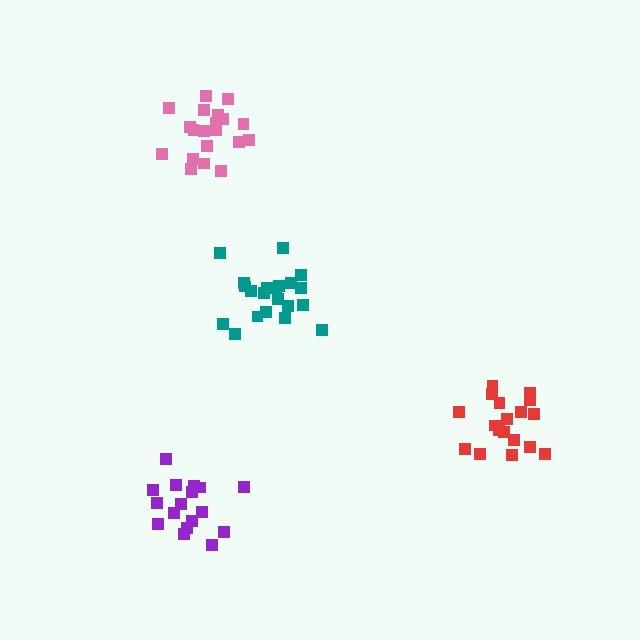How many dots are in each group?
Group 1: 21 dots, Group 2: 17 dots, Group 3: 20 dots, Group 4: 18 dots (76 total).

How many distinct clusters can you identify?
There are 4 distinct clusters.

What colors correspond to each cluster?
The clusters are colored: teal, purple, pink, red.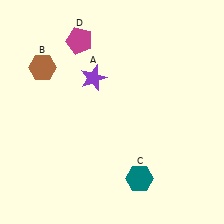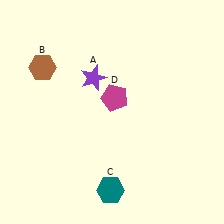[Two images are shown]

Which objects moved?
The objects that moved are: the teal hexagon (C), the magenta pentagon (D).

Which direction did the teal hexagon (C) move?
The teal hexagon (C) moved left.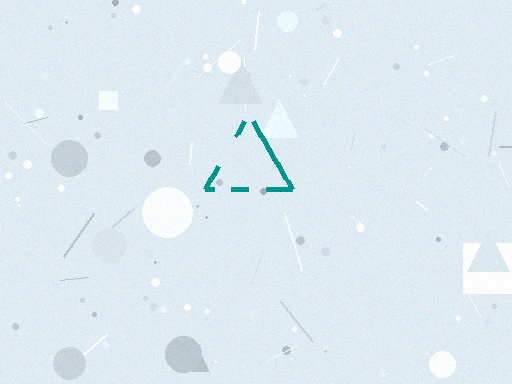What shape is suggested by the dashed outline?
The dashed outline suggests a triangle.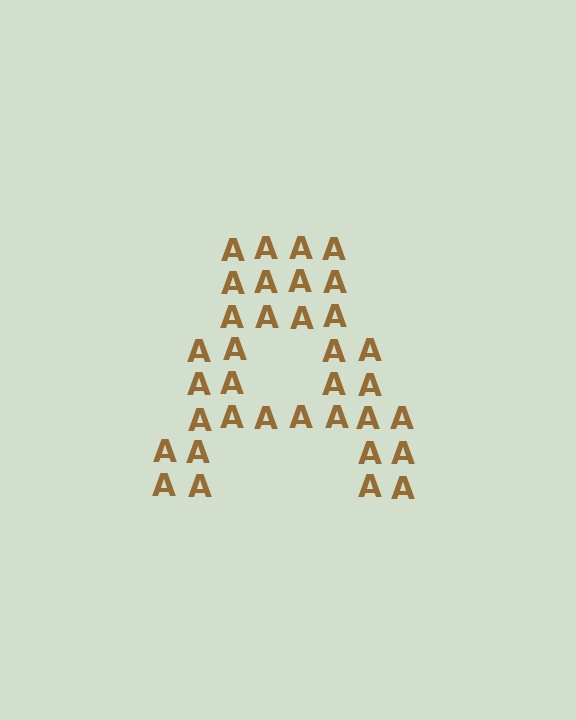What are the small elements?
The small elements are letter A's.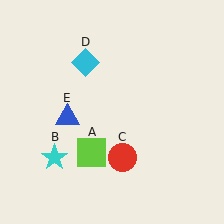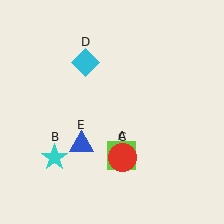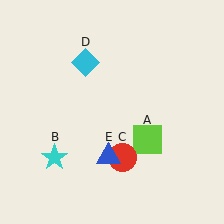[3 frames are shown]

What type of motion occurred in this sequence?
The lime square (object A), blue triangle (object E) rotated counterclockwise around the center of the scene.